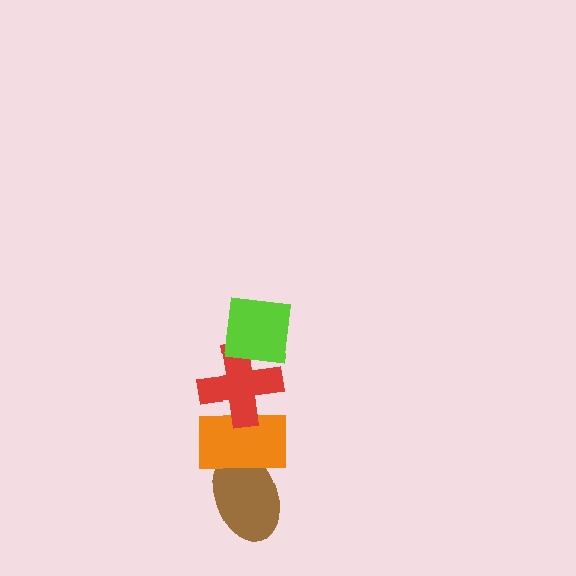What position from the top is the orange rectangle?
The orange rectangle is 3rd from the top.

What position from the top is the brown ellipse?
The brown ellipse is 4th from the top.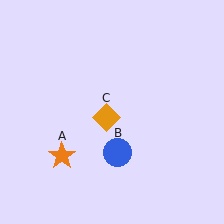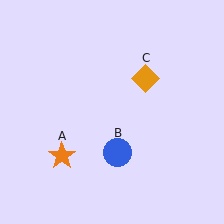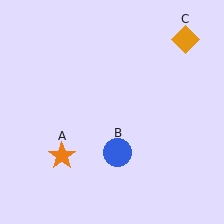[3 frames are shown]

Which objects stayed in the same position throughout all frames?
Orange star (object A) and blue circle (object B) remained stationary.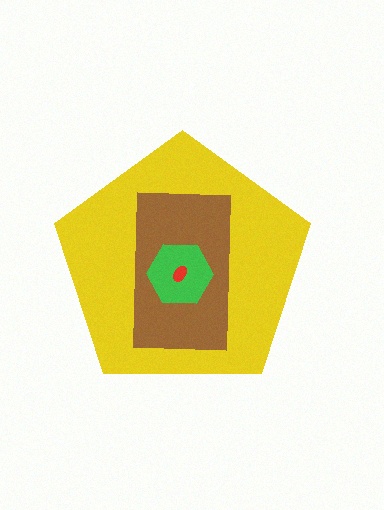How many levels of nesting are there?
4.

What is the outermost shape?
The yellow pentagon.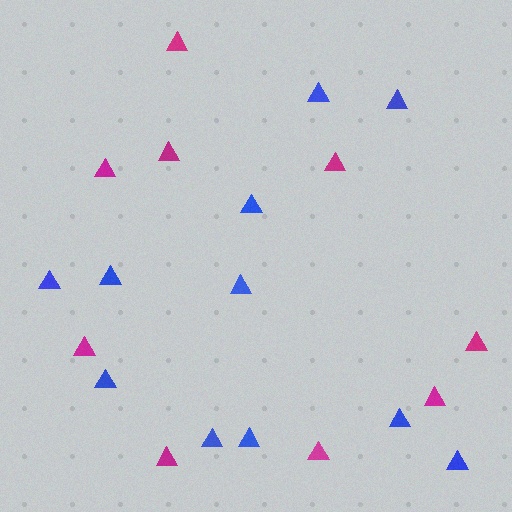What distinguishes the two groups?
There are 2 groups: one group of blue triangles (11) and one group of magenta triangles (9).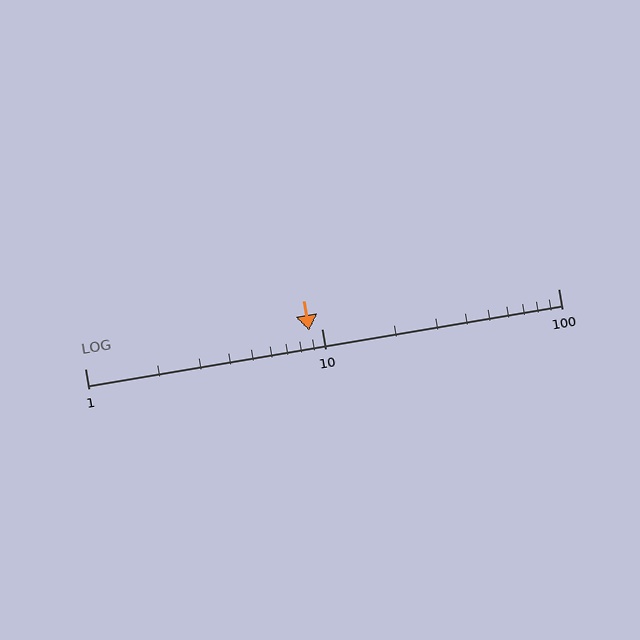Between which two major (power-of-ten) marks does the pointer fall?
The pointer is between 1 and 10.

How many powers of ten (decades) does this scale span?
The scale spans 2 decades, from 1 to 100.